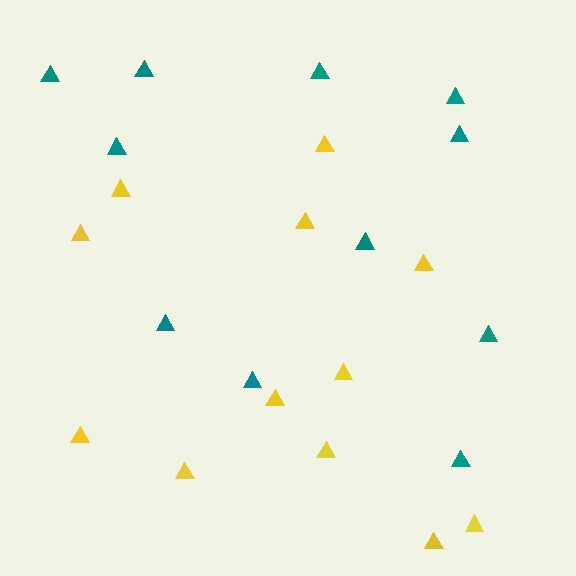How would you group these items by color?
There are 2 groups: one group of teal triangles (11) and one group of yellow triangles (12).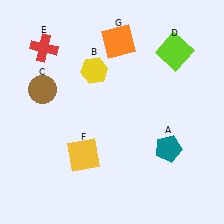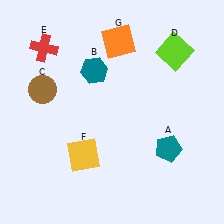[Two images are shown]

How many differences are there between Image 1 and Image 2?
There is 1 difference between the two images.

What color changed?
The hexagon (B) changed from yellow in Image 1 to teal in Image 2.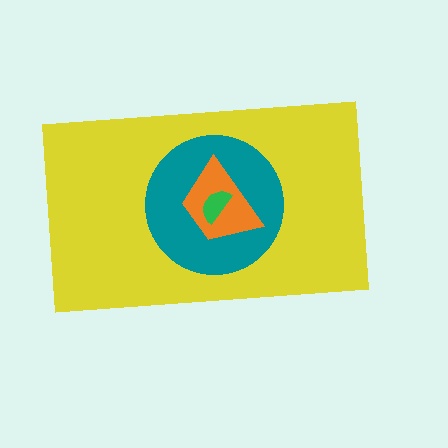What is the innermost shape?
The green semicircle.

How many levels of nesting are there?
4.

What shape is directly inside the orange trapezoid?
The green semicircle.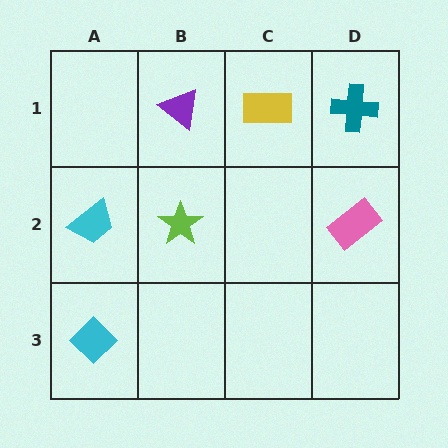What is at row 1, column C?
A yellow rectangle.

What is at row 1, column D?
A teal cross.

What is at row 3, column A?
A cyan diamond.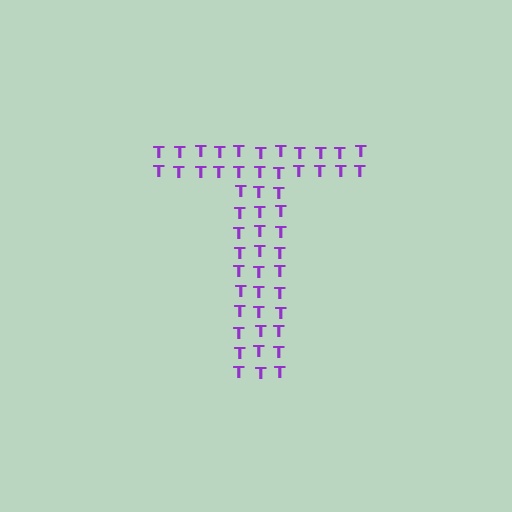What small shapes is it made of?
It is made of small letter T's.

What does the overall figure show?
The overall figure shows the letter T.